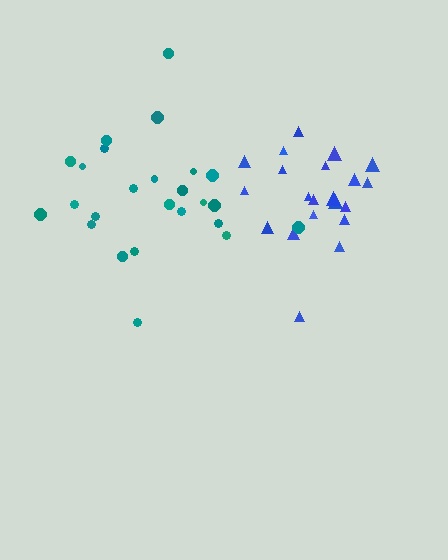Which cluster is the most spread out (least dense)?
Teal.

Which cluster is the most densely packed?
Blue.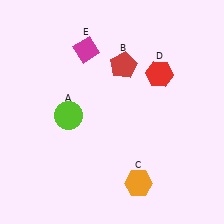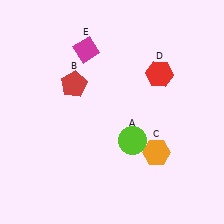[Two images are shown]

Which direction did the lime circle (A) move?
The lime circle (A) moved right.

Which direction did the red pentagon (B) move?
The red pentagon (B) moved left.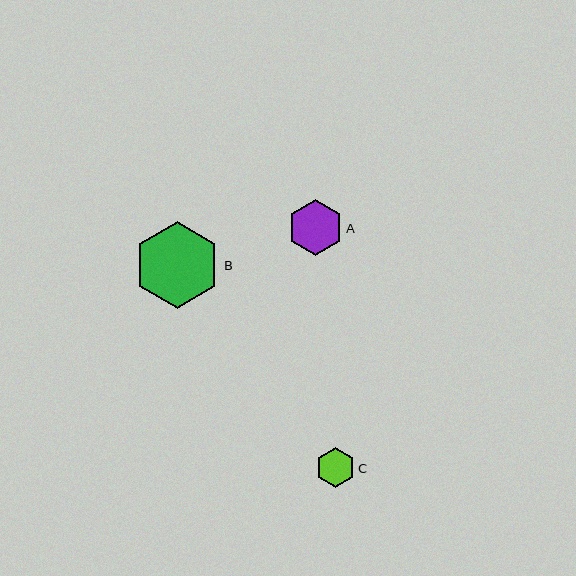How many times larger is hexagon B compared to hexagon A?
Hexagon B is approximately 1.6 times the size of hexagon A.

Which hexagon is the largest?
Hexagon B is the largest with a size of approximately 87 pixels.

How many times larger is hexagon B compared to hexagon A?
Hexagon B is approximately 1.6 times the size of hexagon A.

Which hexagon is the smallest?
Hexagon C is the smallest with a size of approximately 40 pixels.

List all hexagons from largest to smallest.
From largest to smallest: B, A, C.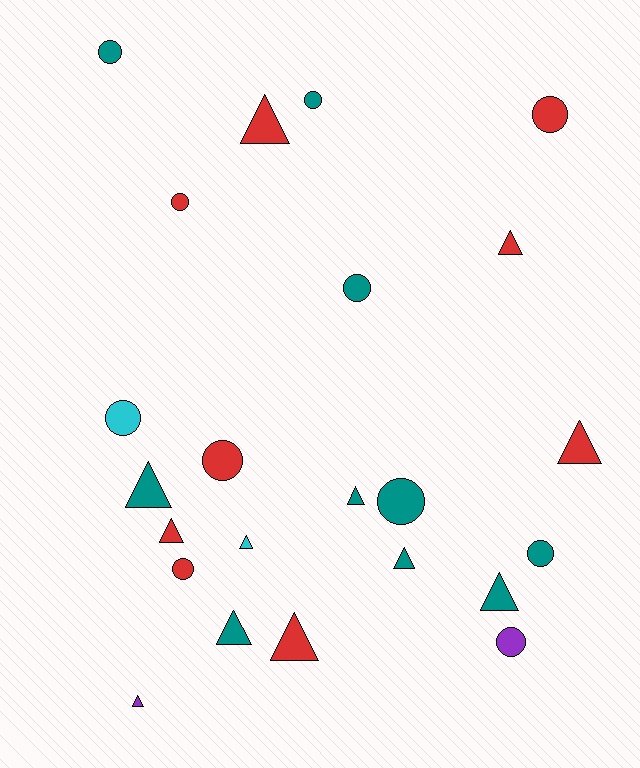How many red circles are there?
There are 4 red circles.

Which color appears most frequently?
Teal, with 10 objects.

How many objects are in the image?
There are 23 objects.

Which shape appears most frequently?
Triangle, with 12 objects.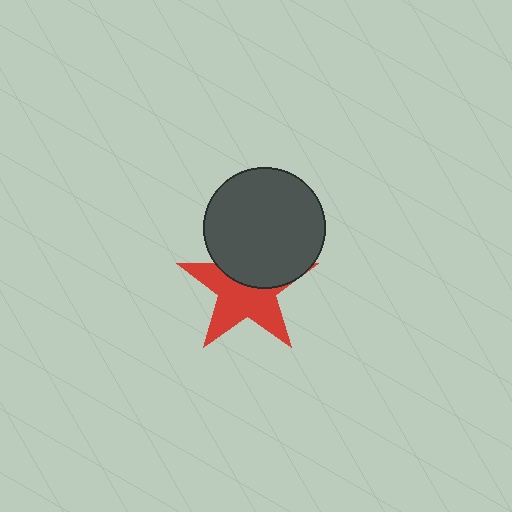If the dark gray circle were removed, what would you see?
You would see the complete red star.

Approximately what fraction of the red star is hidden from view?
Roughly 41% of the red star is hidden behind the dark gray circle.